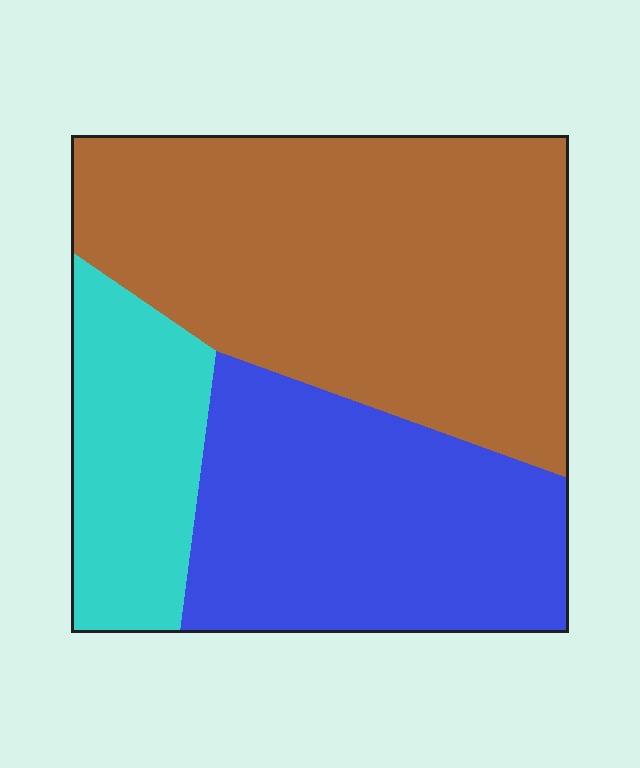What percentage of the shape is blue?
Blue takes up about one third (1/3) of the shape.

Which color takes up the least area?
Cyan, at roughly 15%.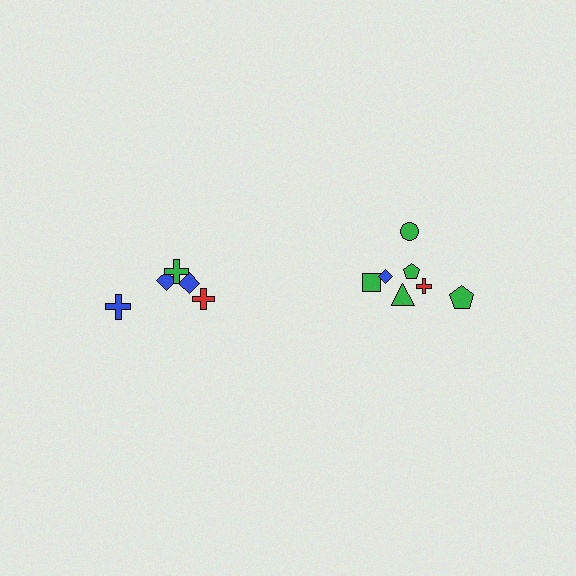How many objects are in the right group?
There are 7 objects.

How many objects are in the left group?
There are 5 objects.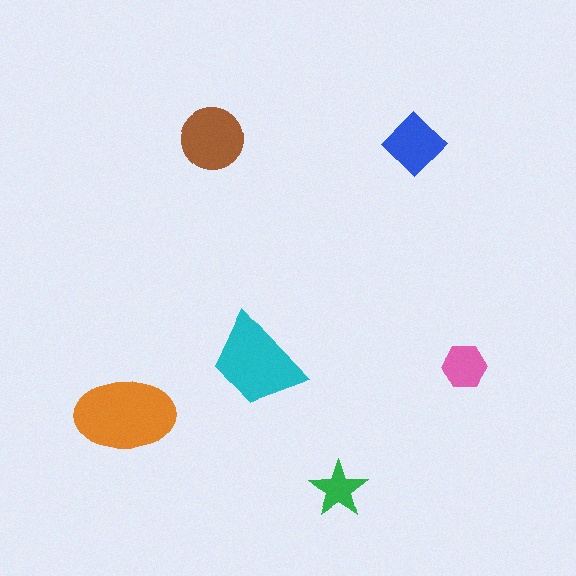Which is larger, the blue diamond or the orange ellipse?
The orange ellipse.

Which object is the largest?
The orange ellipse.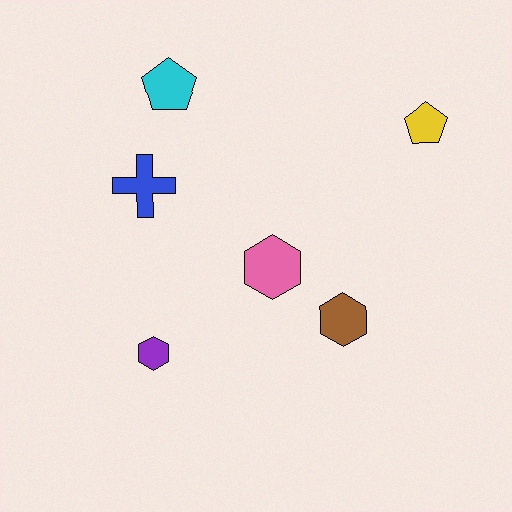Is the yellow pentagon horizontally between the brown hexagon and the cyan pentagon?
No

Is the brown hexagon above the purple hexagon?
Yes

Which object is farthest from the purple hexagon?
The yellow pentagon is farthest from the purple hexagon.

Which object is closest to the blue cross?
The cyan pentagon is closest to the blue cross.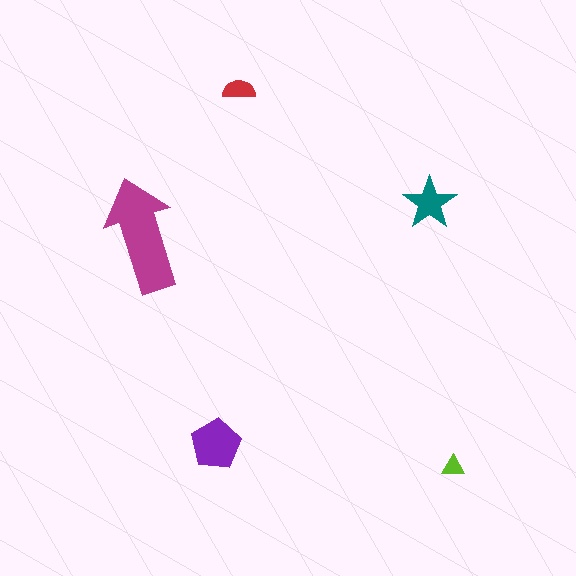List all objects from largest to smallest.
The magenta arrow, the purple pentagon, the teal star, the red semicircle, the lime triangle.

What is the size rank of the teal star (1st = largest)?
3rd.